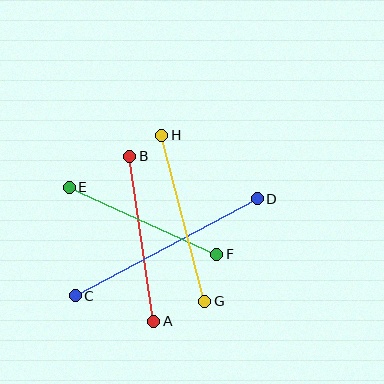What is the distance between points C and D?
The distance is approximately 206 pixels.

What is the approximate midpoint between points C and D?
The midpoint is at approximately (166, 247) pixels.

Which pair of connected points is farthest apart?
Points C and D are farthest apart.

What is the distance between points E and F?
The distance is approximately 162 pixels.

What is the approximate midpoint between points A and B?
The midpoint is at approximately (142, 239) pixels.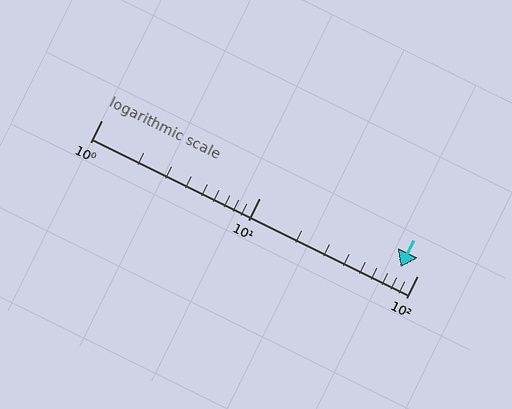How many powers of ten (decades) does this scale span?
The scale spans 2 decades, from 1 to 100.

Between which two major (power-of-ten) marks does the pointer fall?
The pointer is between 10 and 100.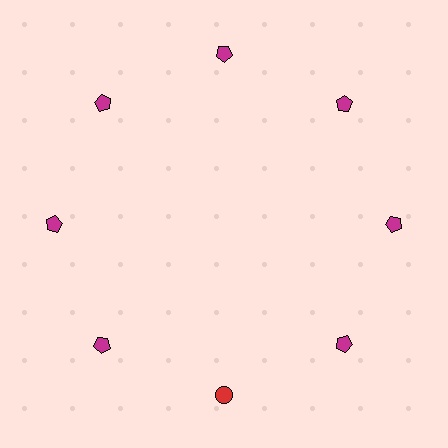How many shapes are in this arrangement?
There are 8 shapes arranged in a ring pattern.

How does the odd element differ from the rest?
It differs in both color (red instead of magenta) and shape (circle instead of pentagon).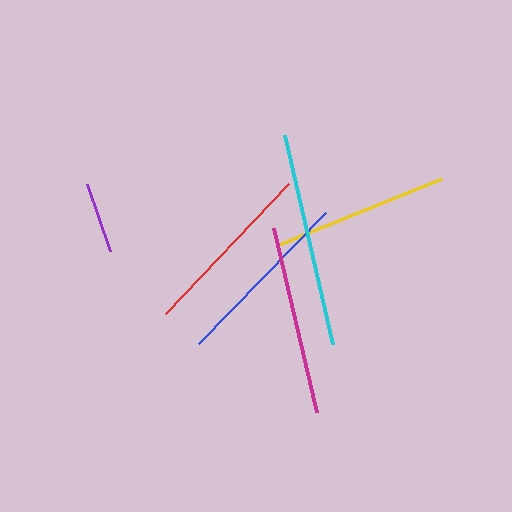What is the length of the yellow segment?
The yellow segment is approximately 178 pixels long.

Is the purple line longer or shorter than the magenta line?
The magenta line is longer than the purple line.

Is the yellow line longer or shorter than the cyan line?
The cyan line is longer than the yellow line.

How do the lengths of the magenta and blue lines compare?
The magenta and blue lines are approximately the same length.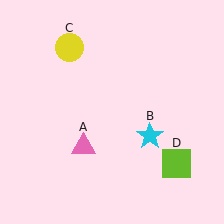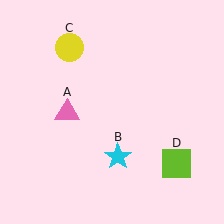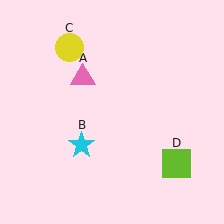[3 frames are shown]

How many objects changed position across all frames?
2 objects changed position: pink triangle (object A), cyan star (object B).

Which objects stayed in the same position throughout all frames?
Yellow circle (object C) and lime square (object D) remained stationary.